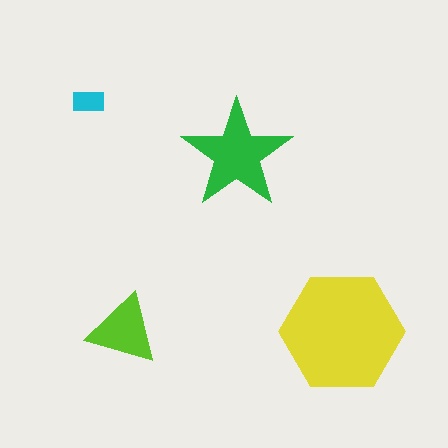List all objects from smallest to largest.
The cyan rectangle, the lime triangle, the green star, the yellow hexagon.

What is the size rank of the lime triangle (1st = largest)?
3rd.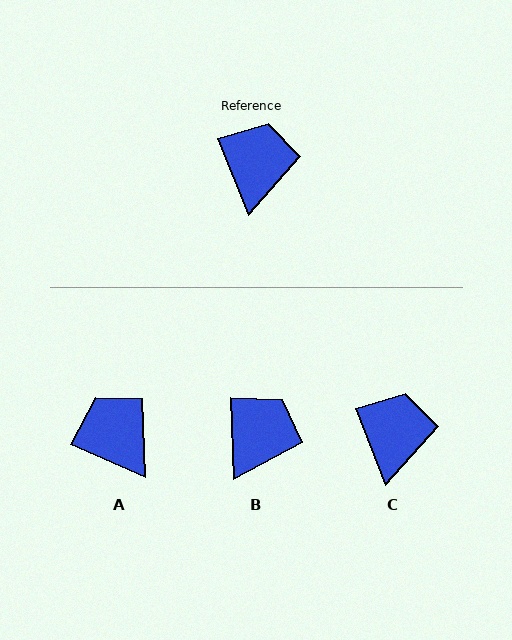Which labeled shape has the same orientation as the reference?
C.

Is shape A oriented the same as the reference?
No, it is off by about 44 degrees.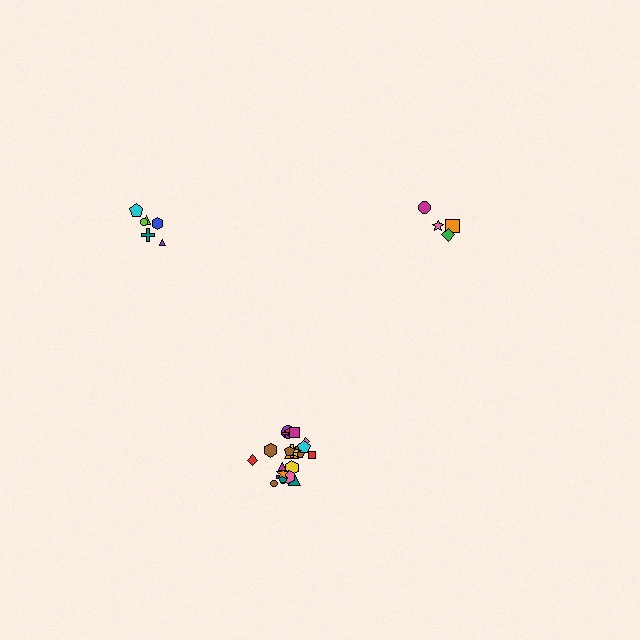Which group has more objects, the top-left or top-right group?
The top-left group.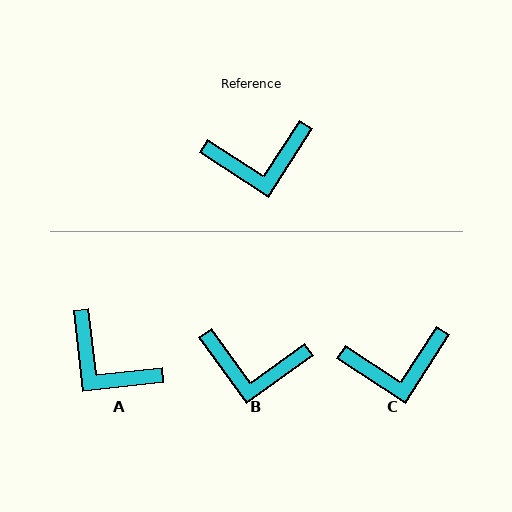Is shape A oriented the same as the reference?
No, it is off by about 50 degrees.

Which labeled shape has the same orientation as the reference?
C.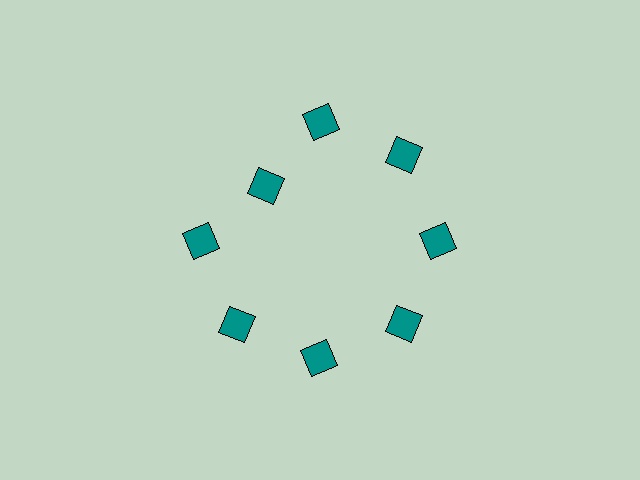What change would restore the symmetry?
The symmetry would be restored by moving it outward, back onto the ring so that all 8 squares sit at equal angles and equal distance from the center.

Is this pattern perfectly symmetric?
No. The 8 teal squares are arranged in a ring, but one element near the 10 o'clock position is pulled inward toward the center, breaking the 8-fold rotational symmetry.